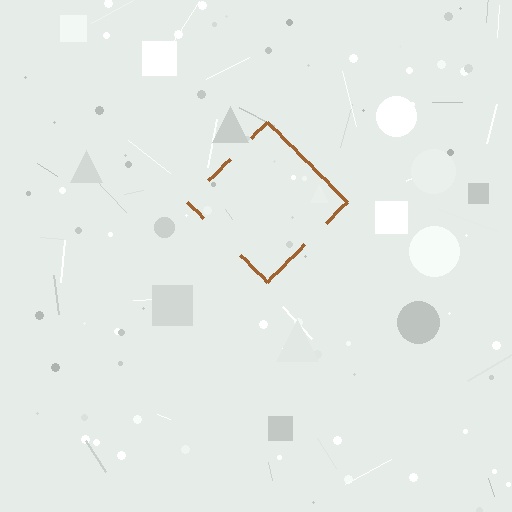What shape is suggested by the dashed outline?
The dashed outline suggests a diamond.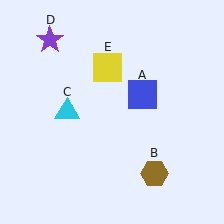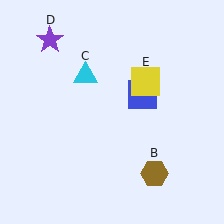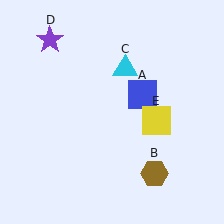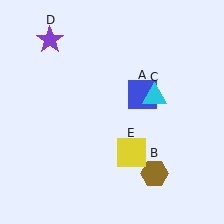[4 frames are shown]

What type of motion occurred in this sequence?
The cyan triangle (object C), yellow square (object E) rotated clockwise around the center of the scene.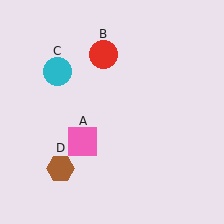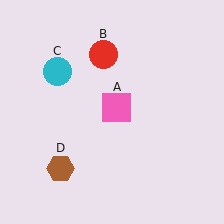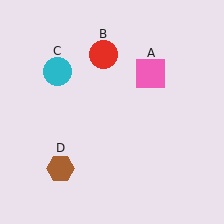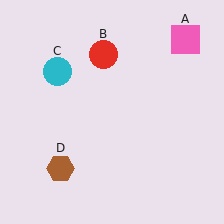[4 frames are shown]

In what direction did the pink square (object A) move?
The pink square (object A) moved up and to the right.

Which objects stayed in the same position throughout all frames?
Red circle (object B) and cyan circle (object C) and brown hexagon (object D) remained stationary.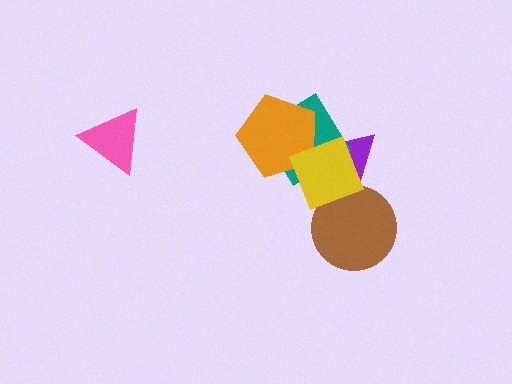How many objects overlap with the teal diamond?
3 objects overlap with the teal diamond.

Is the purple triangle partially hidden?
Yes, it is partially covered by another shape.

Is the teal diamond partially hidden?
Yes, it is partially covered by another shape.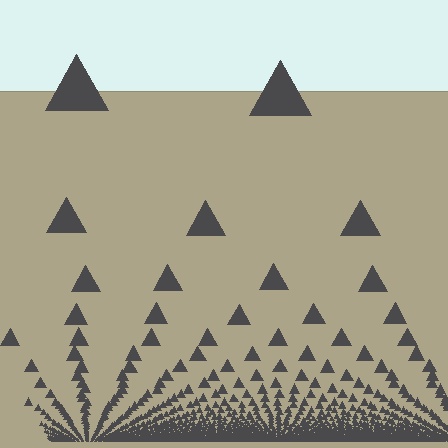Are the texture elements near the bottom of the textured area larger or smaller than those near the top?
Smaller. The gradient is inverted — elements near the bottom are smaller and denser.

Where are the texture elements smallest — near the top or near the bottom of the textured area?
Near the bottom.